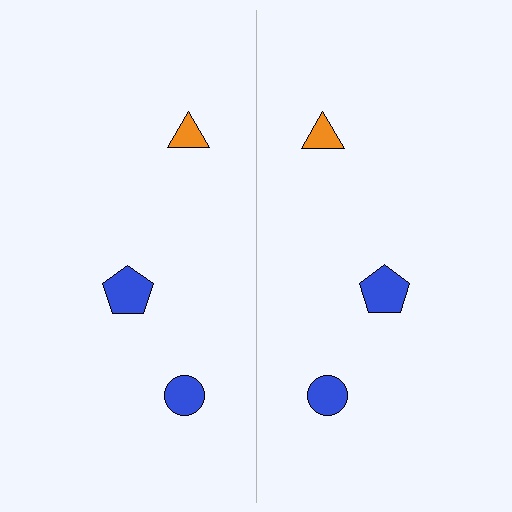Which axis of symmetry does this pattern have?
The pattern has a vertical axis of symmetry running through the center of the image.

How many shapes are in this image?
There are 6 shapes in this image.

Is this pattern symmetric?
Yes, this pattern has bilateral (reflection) symmetry.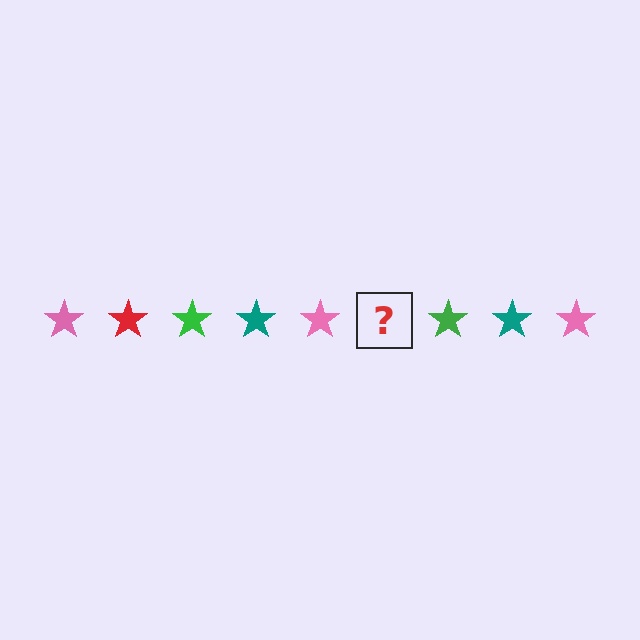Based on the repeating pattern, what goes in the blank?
The blank should be a red star.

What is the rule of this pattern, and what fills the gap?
The rule is that the pattern cycles through pink, red, green, teal stars. The gap should be filled with a red star.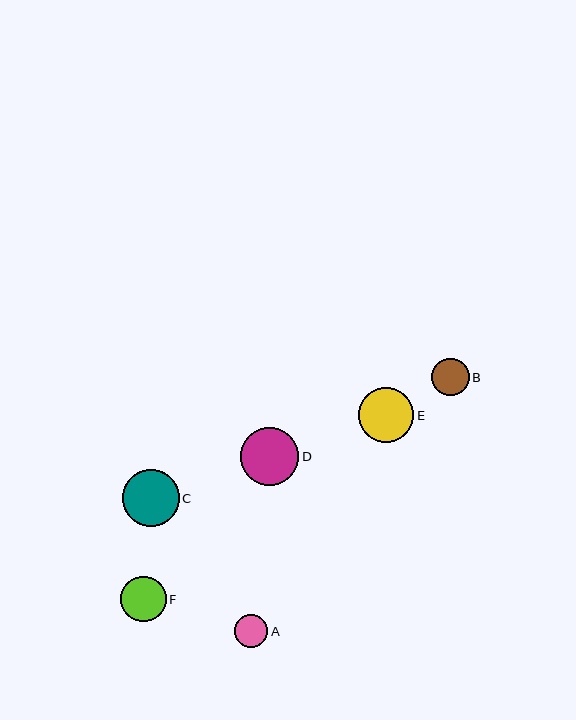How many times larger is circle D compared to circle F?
Circle D is approximately 1.3 times the size of circle F.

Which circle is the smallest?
Circle A is the smallest with a size of approximately 33 pixels.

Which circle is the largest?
Circle D is the largest with a size of approximately 58 pixels.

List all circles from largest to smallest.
From largest to smallest: D, C, E, F, B, A.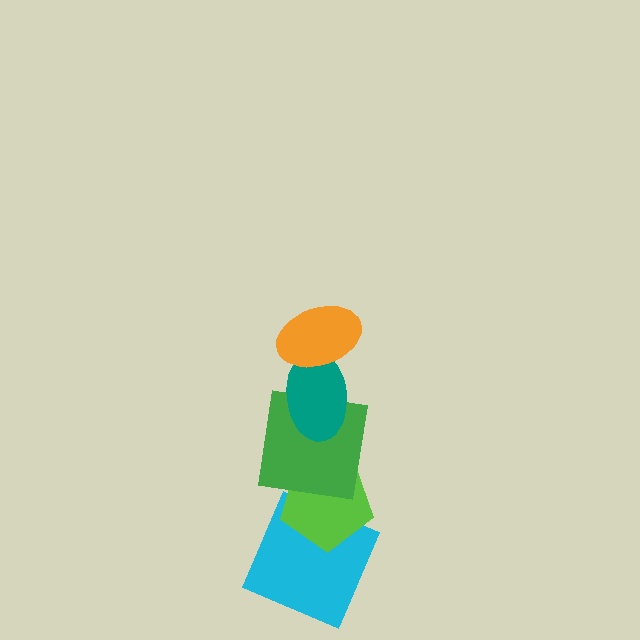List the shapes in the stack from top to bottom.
From top to bottom: the orange ellipse, the teal ellipse, the green square, the lime pentagon, the cyan square.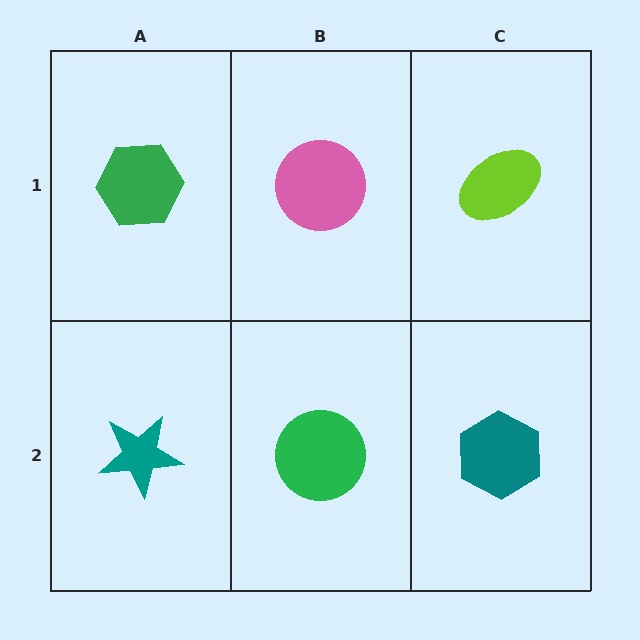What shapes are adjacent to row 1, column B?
A green circle (row 2, column B), a green hexagon (row 1, column A), a lime ellipse (row 1, column C).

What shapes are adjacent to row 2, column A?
A green hexagon (row 1, column A), a green circle (row 2, column B).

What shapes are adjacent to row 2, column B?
A pink circle (row 1, column B), a teal star (row 2, column A), a teal hexagon (row 2, column C).